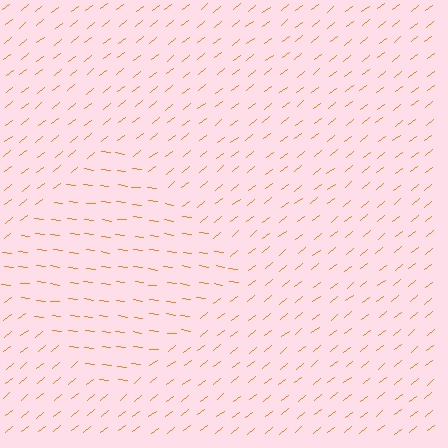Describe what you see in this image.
The image is filled with small orange line segments. A diamond region in the image has lines oriented differently from the surrounding lines, creating a visible texture boundary.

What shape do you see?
I see a diamond.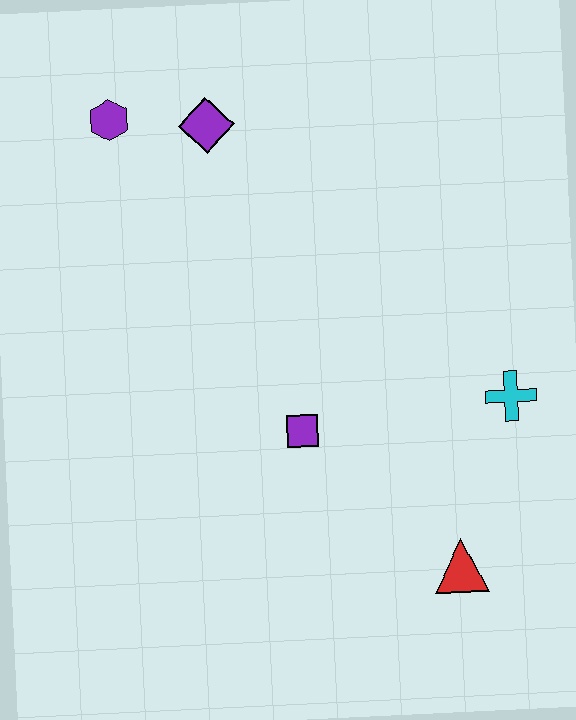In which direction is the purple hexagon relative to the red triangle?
The purple hexagon is above the red triangle.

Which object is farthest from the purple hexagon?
The red triangle is farthest from the purple hexagon.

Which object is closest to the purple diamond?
The purple hexagon is closest to the purple diamond.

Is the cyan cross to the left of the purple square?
No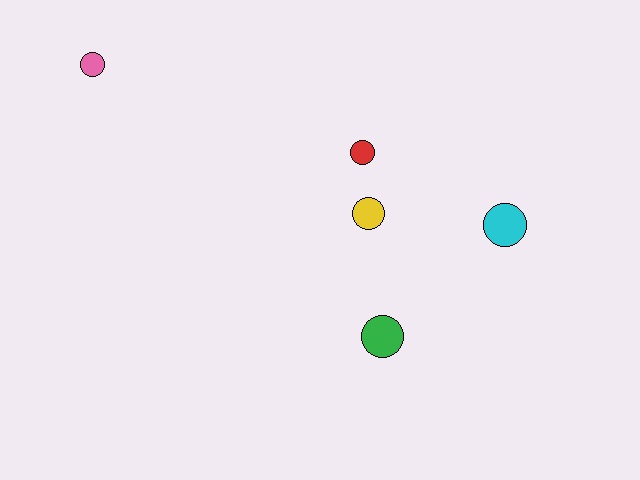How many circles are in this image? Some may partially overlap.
There are 5 circles.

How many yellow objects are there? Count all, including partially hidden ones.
There is 1 yellow object.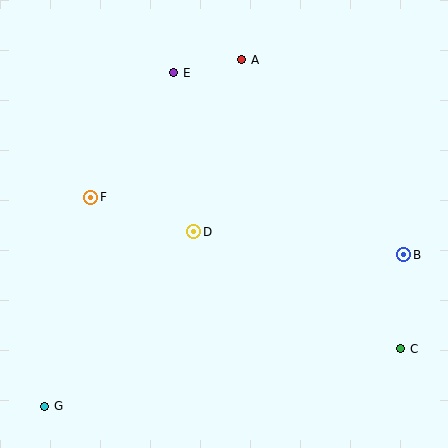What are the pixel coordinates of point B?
Point B is at (404, 255).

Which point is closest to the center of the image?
Point D at (194, 232) is closest to the center.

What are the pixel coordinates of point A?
Point A is at (242, 60).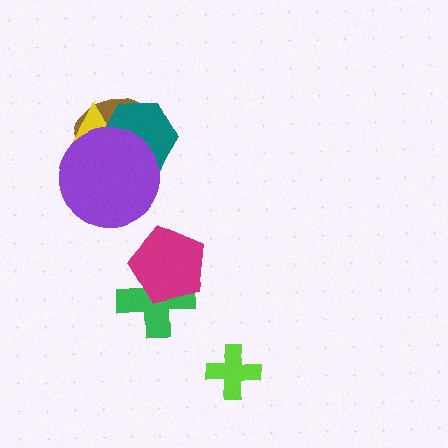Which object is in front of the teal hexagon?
The purple circle is in front of the teal hexagon.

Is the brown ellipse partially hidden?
Yes, it is partially covered by another shape.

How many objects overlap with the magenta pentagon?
1 object overlaps with the magenta pentagon.